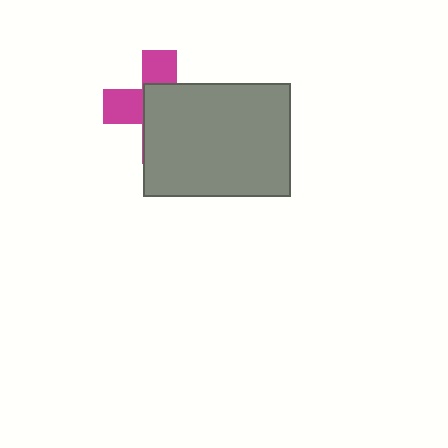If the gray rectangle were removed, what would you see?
You would see the complete magenta cross.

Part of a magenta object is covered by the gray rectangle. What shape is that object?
It is a cross.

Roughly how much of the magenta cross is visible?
A small part of it is visible (roughly 40%).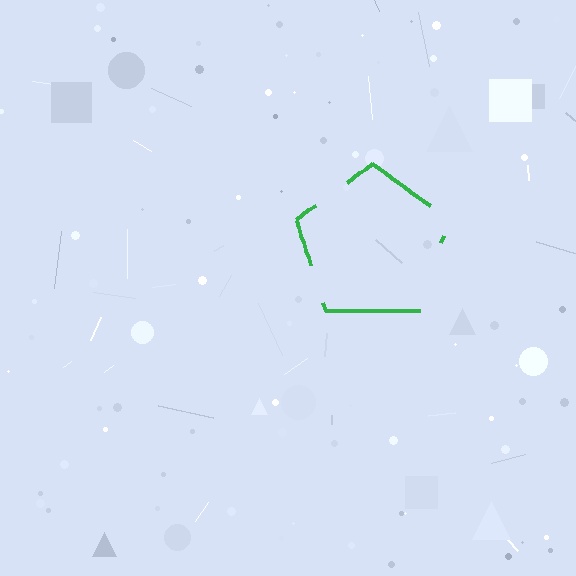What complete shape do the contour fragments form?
The contour fragments form a pentagon.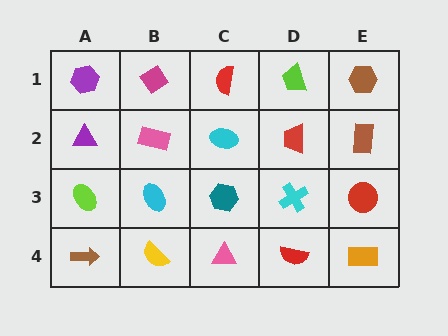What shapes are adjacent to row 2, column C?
A red semicircle (row 1, column C), a teal hexagon (row 3, column C), a pink rectangle (row 2, column B), a red trapezoid (row 2, column D).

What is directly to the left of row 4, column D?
A pink triangle.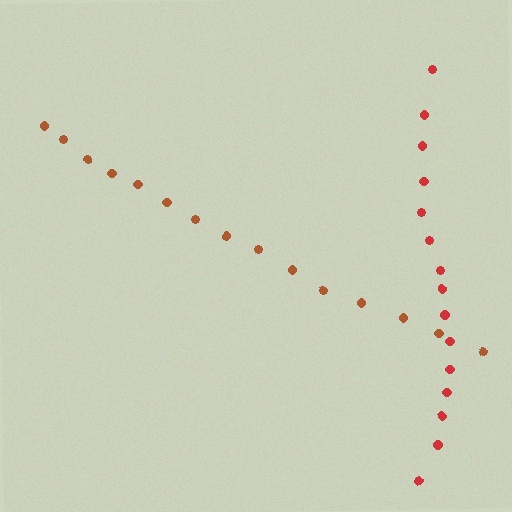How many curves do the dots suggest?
There are 2 distinct paths.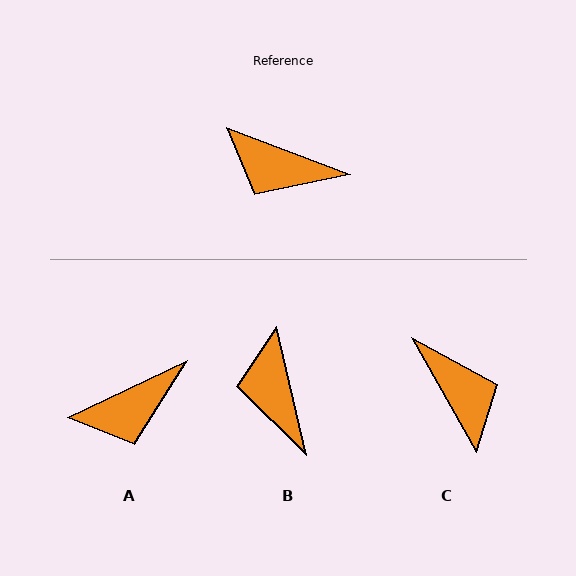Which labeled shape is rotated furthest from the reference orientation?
C, about 140 degrees away.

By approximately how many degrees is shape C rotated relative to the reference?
Approximately 140 degrees counter-clockwise.